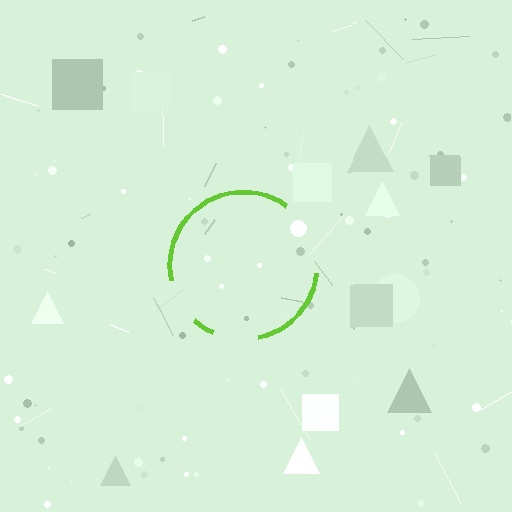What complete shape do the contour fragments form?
The contour fragments form a circle.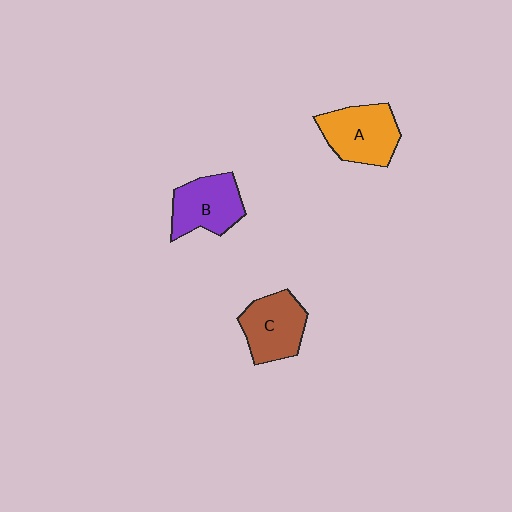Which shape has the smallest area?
Shape B (purple).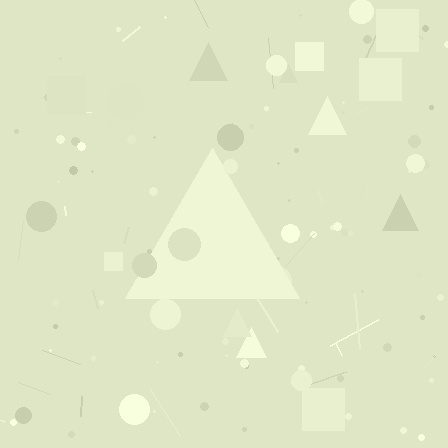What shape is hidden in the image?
A triangle is hidden in the image.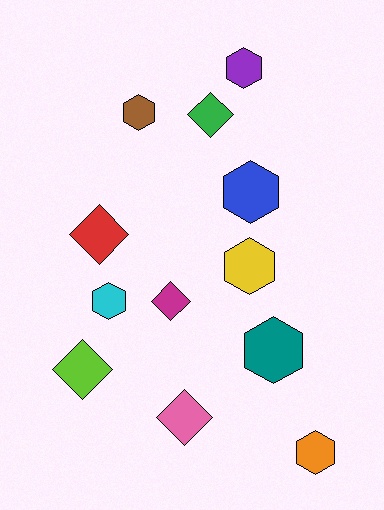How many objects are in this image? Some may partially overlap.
There are 12 objects.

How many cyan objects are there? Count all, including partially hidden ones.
There is 1 cyan object.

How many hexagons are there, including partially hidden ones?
There are 7 hexagons.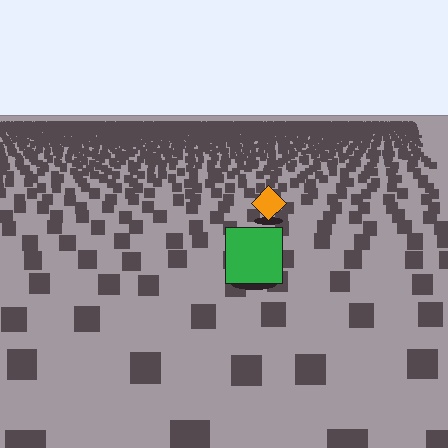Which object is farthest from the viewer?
The orange diamond is farthest from the viewer. It appears smaller and the ground texture around it is denser.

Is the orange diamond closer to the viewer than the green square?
No. The green square is closer — you can tell from the texture gradient: the ground texture is coarser near it.